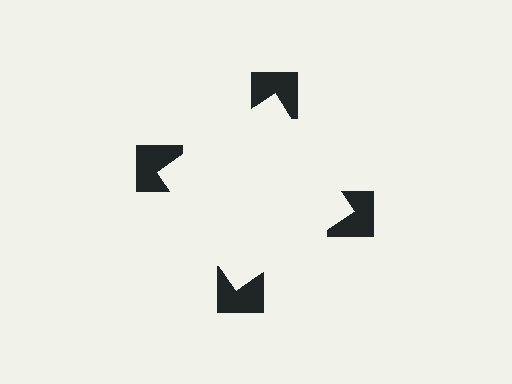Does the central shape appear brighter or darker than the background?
It typically appears slightly brighter than the background, even though no actual brightness change is drawn.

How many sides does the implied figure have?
4 sides.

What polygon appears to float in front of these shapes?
An illusory square — its edges are inferred from the aligned wedge cuts in the notched squares, not physically drawn.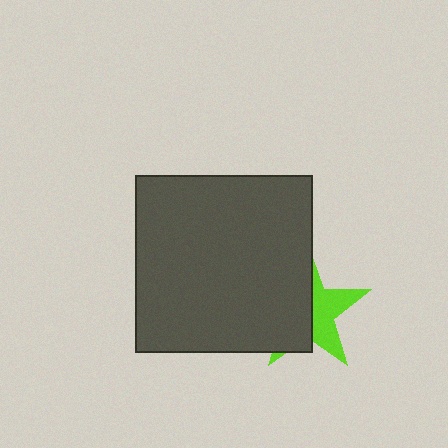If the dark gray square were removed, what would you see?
You would see the complete lime star.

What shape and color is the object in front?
The object in front is a dark gray square.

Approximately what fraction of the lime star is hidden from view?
Roughly 58% of the lime star is hidden behind the dark gray square.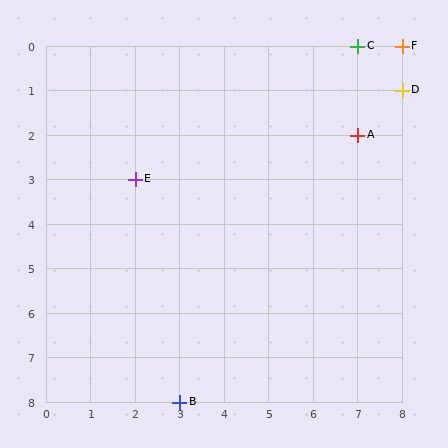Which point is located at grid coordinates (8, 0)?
Point F is at (8, 0).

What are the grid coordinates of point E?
Point E is at grid coordinates (2, 3).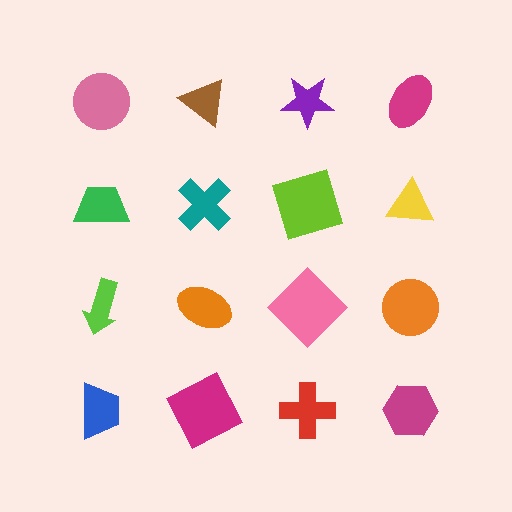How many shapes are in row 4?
4 shapes.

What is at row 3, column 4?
An orange circle.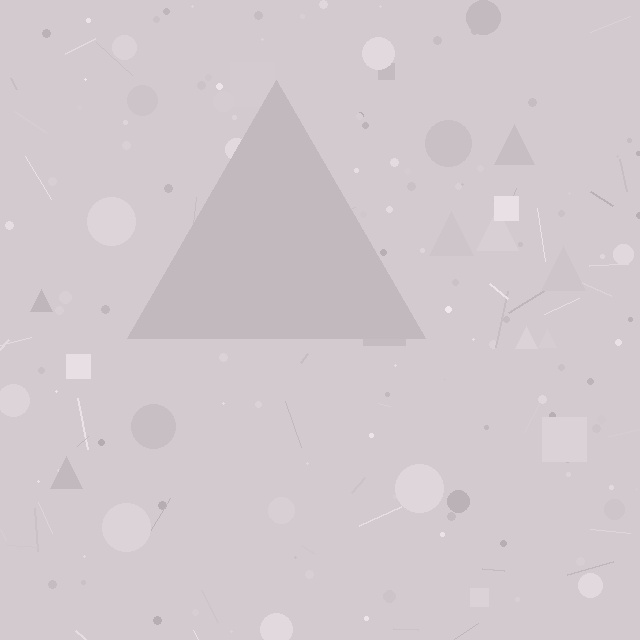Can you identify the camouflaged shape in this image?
The camouflaged shape is a triangle.